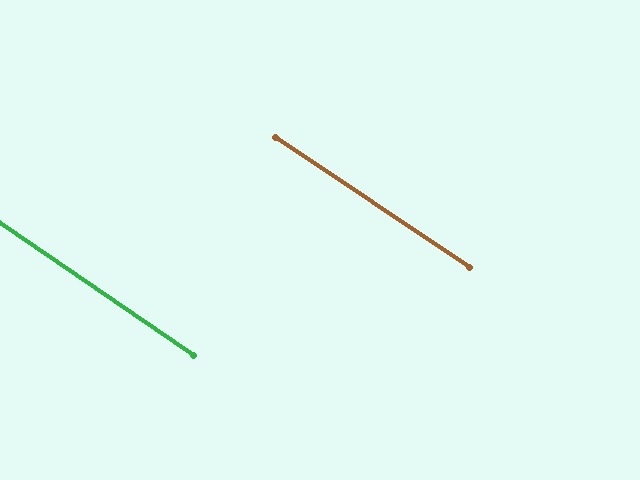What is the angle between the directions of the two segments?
Approximately 1 degree.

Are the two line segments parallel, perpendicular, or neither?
Parallel — their directions differ by only 0.6°.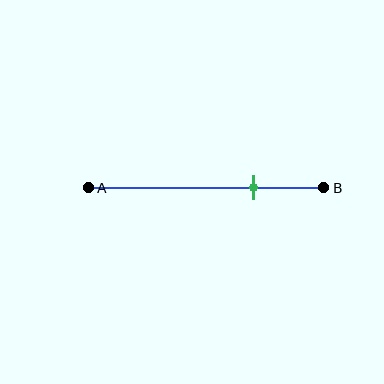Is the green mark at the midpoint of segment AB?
No, the mark is at about 70% from A, not at the 50% midpoint.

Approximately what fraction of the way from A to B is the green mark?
The green mark is approximately 70% of the way from A to B.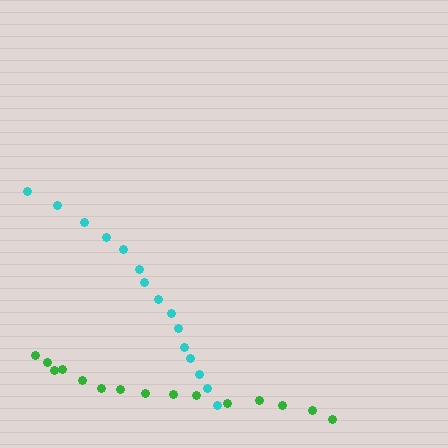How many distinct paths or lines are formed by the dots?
There are 2 distinct paths.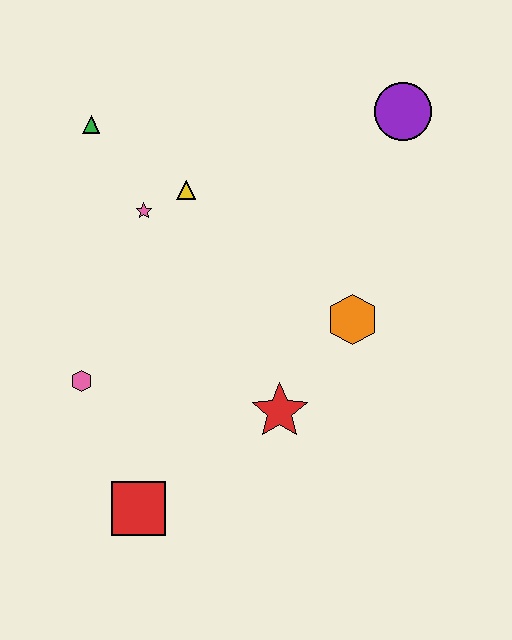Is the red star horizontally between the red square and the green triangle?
No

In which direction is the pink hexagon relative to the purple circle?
The pink hexagon is to the left of the purple circle.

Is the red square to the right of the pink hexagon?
Yes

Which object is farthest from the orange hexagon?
The green triangle is farthest from the orange hexagon.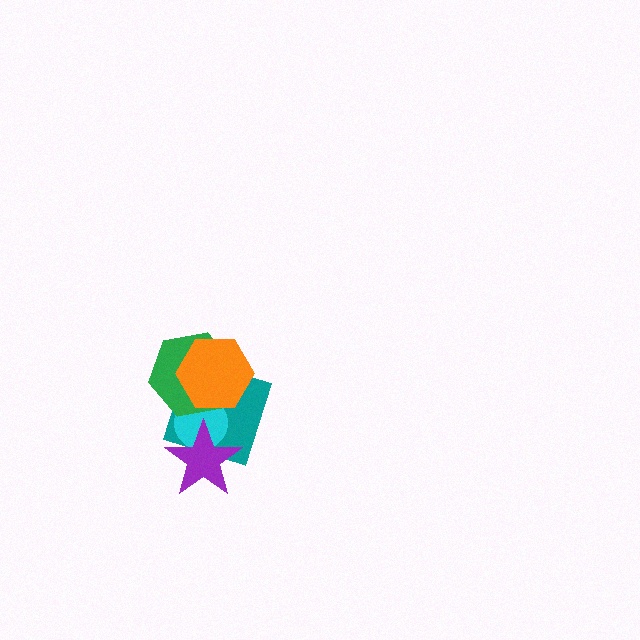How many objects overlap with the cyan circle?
4 objects overlap with the cyan circle.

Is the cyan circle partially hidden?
Yes, it is partially covered by another shape.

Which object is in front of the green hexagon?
The orange hexagon is in front of the green hexagon.